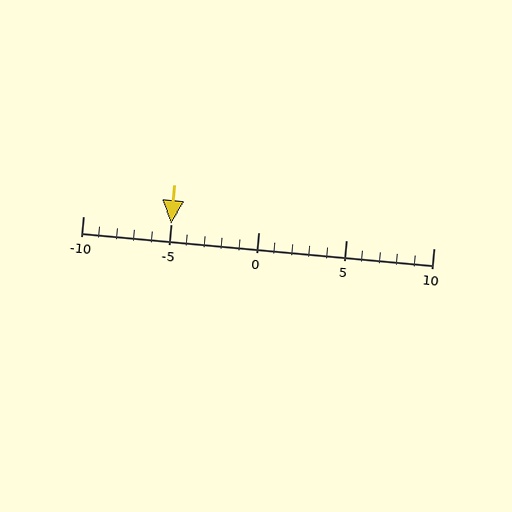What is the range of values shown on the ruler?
The ruler shows values from -10 to 10.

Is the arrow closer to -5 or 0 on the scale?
The arrow is closer to -5.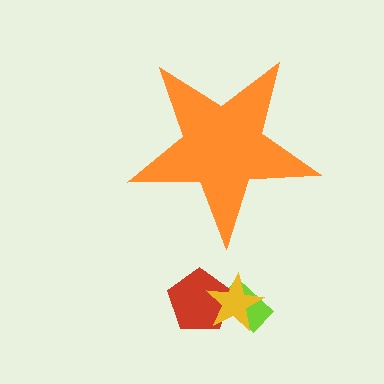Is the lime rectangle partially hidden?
No, the lime rectangle is fully visible.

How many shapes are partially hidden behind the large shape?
0 shapes are partially hidden.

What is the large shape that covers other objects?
An orange star.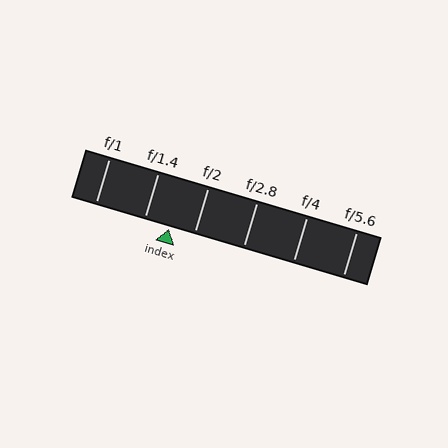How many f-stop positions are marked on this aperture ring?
There are 6 f-stop positions marked.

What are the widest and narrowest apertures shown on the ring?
The widest aperture shown is f/1 and the narrowest is f/5.6.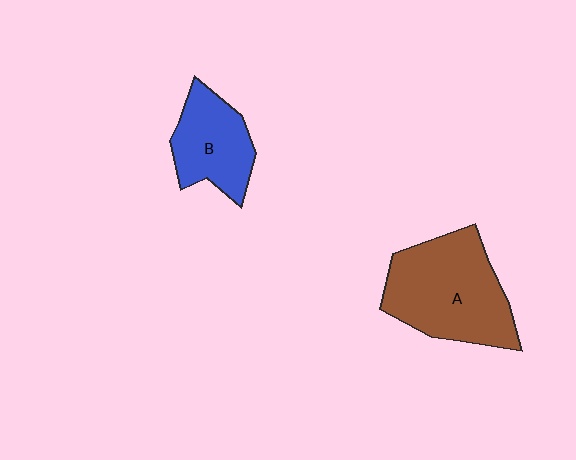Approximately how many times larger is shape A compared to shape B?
Approximately 1.7 times.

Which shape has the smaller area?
Shape B (blue).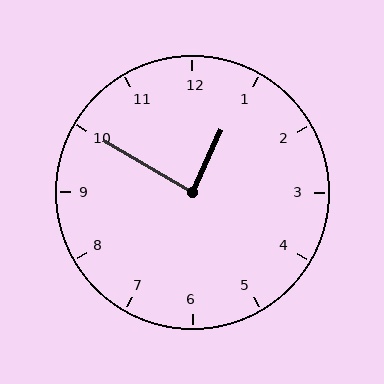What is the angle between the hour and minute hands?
Approximately 85 degrees.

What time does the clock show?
12:50.